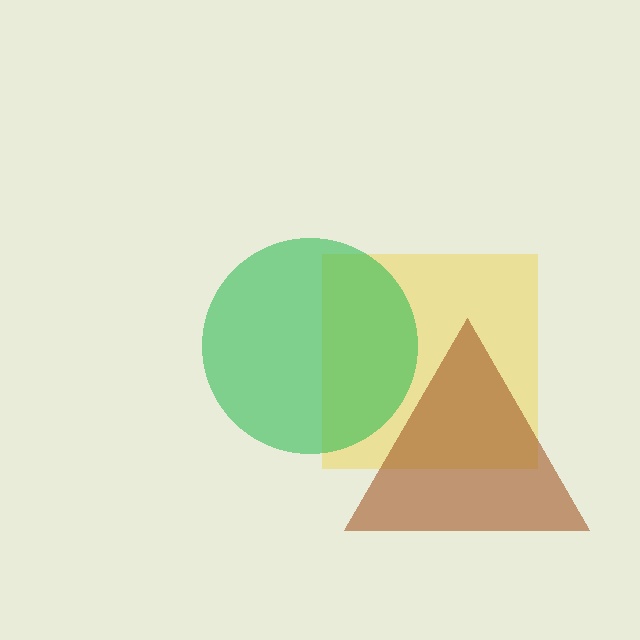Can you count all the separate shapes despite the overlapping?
Yes, there are 3 separate shapes.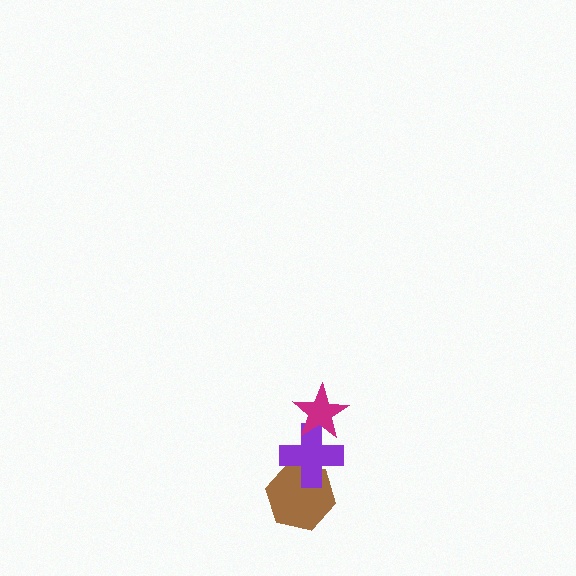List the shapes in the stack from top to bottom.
From top to bottom: the magenta star, the purple cross, the brown hexagon.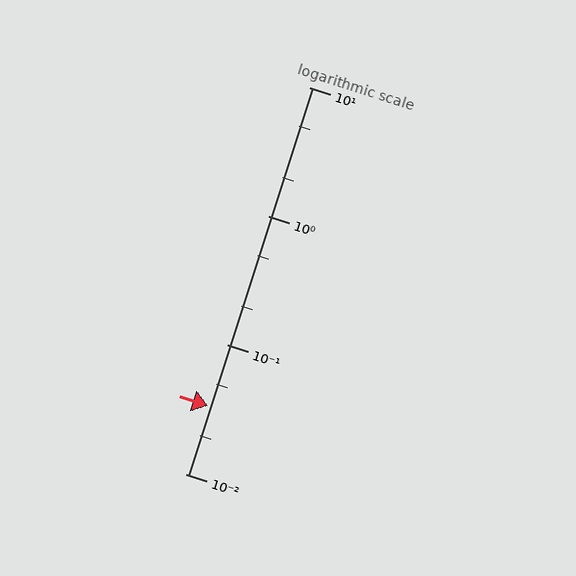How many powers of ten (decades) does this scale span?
The scale spans 3 decades, from 0.01 to 10.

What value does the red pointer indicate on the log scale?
The pointer indicates approximately 0.034.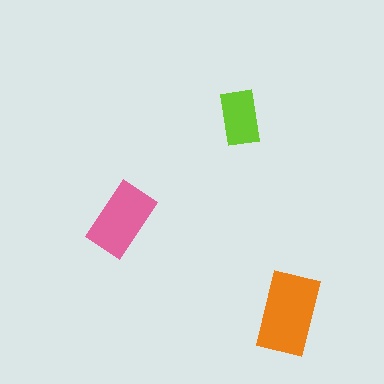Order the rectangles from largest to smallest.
the orange one, the pink one, the lime one.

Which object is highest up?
The lime rectangle is topmost.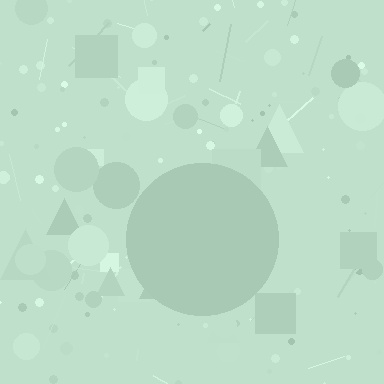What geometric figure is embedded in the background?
A circle is embedded in the background.